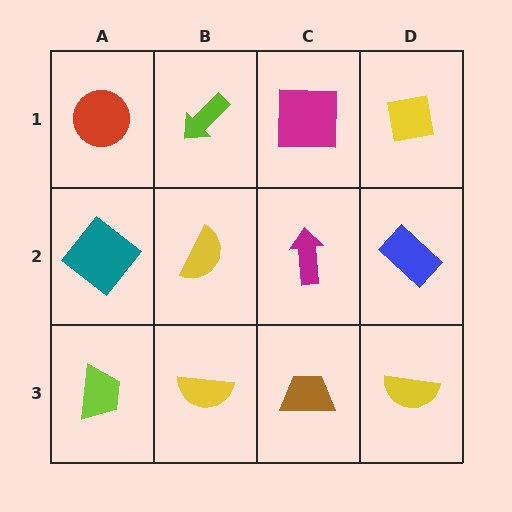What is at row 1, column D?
A yellow square.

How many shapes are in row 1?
4 shapes.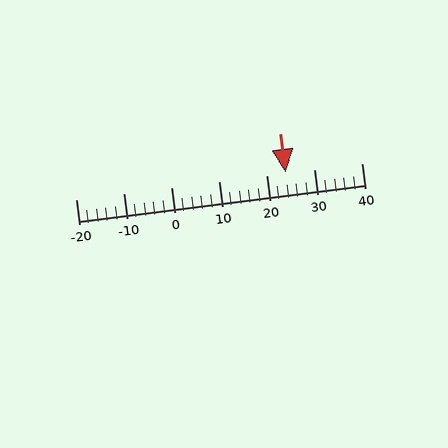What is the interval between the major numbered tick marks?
The major tick marks are spaced 10 units apart.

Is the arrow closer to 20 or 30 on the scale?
The arrow is closer to 20.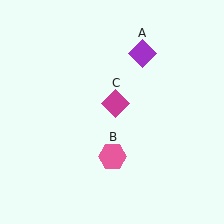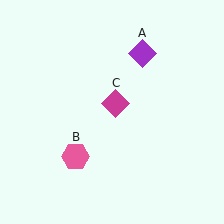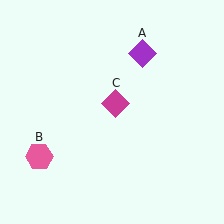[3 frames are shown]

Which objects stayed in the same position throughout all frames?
Purple diamond (object A) and magenta diamond (object C) remained stationary.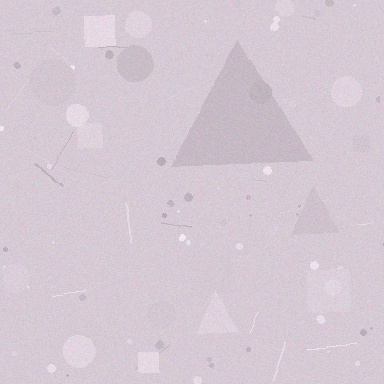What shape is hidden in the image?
A triangle is hidden in the image.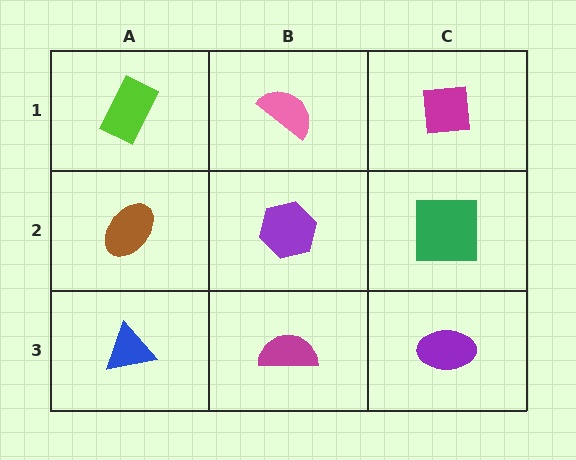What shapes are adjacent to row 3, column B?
A purple hexagon (row 2, column B), a blue triangle (row 3, column A), a purple ellipse (row 3, column C).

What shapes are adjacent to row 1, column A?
A brown ellipse (row 2, column A), a pink semicircle (row 1, column B).